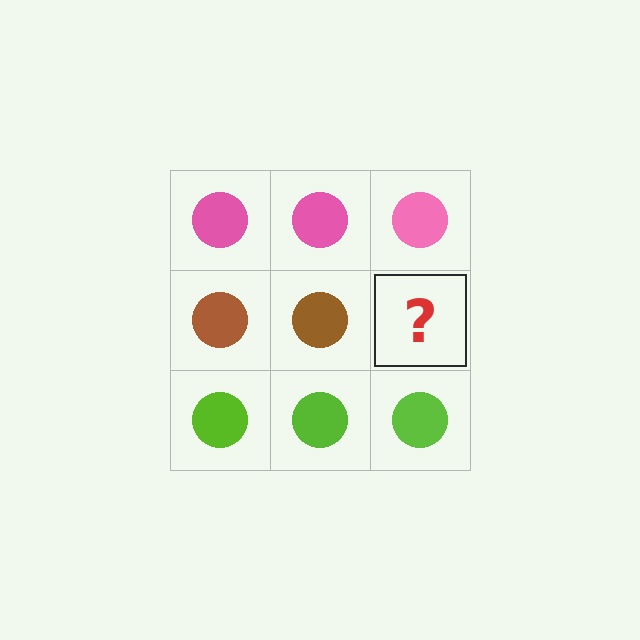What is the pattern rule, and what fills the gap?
The rule is that each row has a consistent color. The gap should be filled with a brown circle.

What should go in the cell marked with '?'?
The missing cell should contain a brown circle.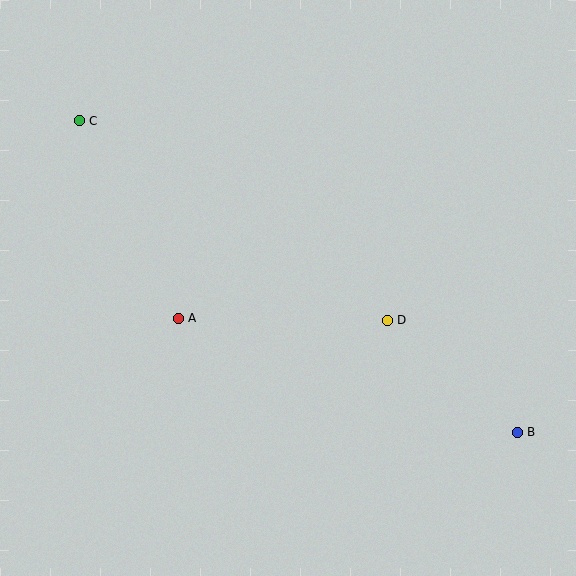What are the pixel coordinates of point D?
Point D is at (387, 320).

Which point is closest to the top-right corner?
Point D is closest to the top-right corner.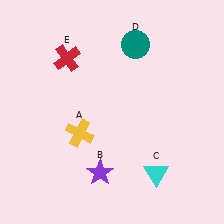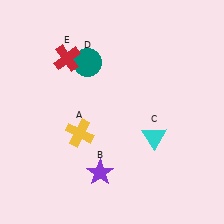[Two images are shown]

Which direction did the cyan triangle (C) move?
The cyan triangle (C) moved up.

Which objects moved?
The objects that moved are: the cyan triangle (C), the teal circle (D).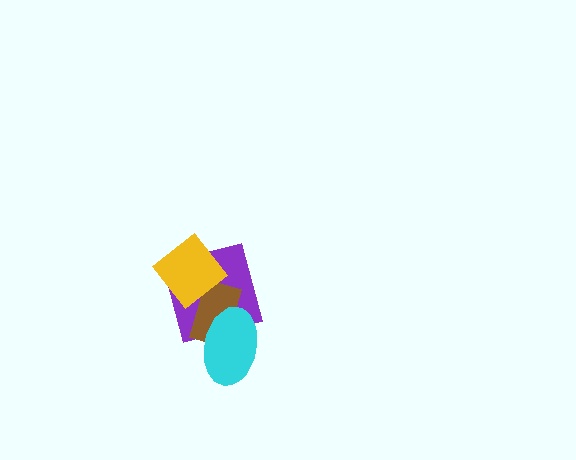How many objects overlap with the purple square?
3 objects overlap with the purple square.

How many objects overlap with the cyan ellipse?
2 objects overlap with the cyan ellipse.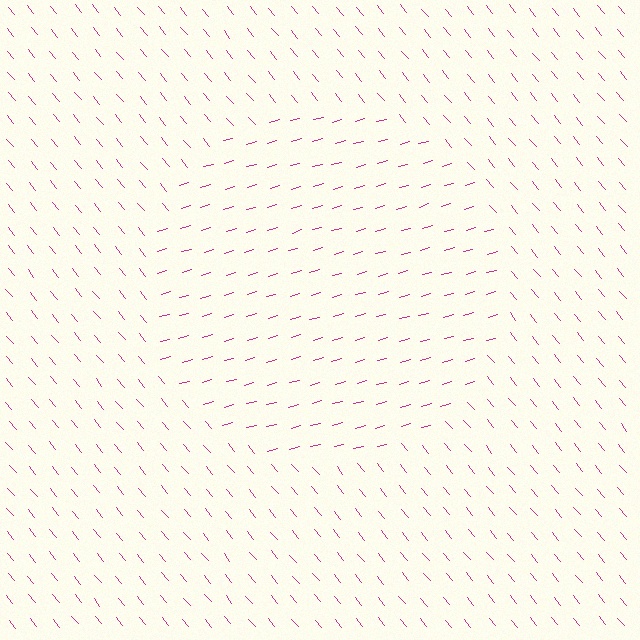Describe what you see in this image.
The image is filled with small magenta line segments. A circle region in the image has lines oriented differently from the surrounding lines, creating a visible texture boundary.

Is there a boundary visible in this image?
Yes, there is a texture boundary formed by a change in line orientation.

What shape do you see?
I see a circle.